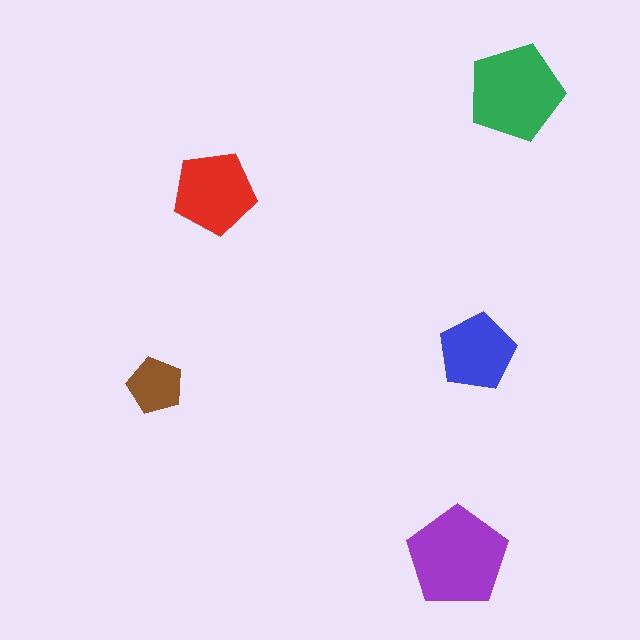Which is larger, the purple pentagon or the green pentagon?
The purple one.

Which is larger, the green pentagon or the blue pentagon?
The green one.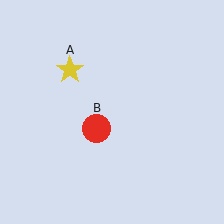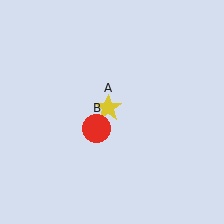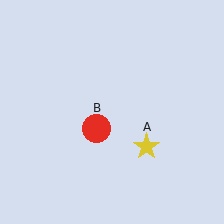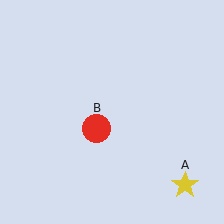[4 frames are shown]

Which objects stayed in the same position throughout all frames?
Red circle (object B) remained stationary.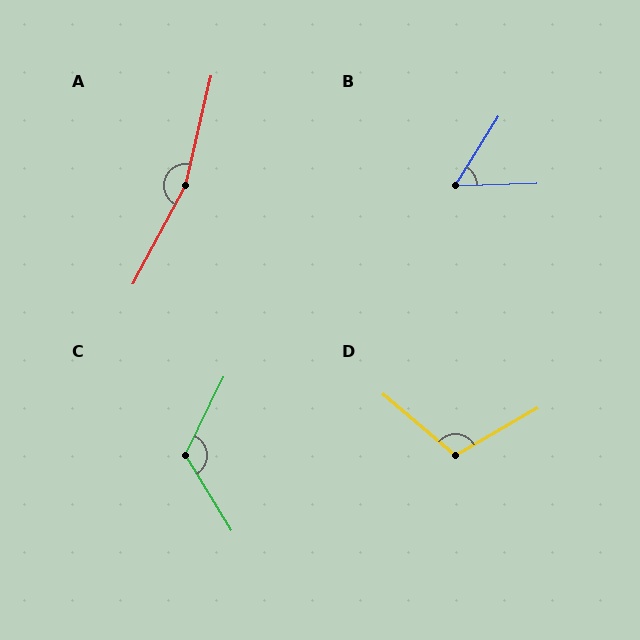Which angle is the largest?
A, at approximately 165 degrees.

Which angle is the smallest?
B, at approximately 57 degrees.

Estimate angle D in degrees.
Approximately 110 degrees.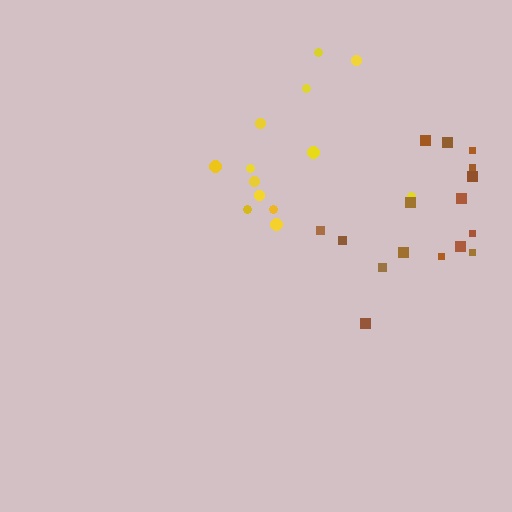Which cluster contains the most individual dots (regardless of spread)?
Brown (16).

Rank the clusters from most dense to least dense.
brown, yellow.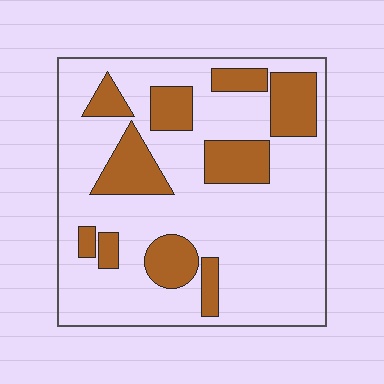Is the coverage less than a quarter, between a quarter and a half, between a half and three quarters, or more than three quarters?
Between a quarter and a half.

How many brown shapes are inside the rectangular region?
10.